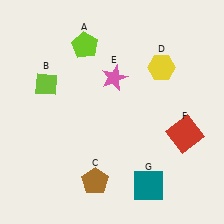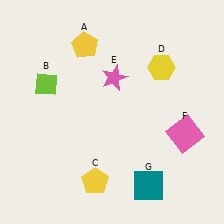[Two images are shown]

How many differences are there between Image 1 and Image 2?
There are 3 differences between the two images.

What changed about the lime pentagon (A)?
In Image 1, A is lime. In Image 2, it changed to yellow.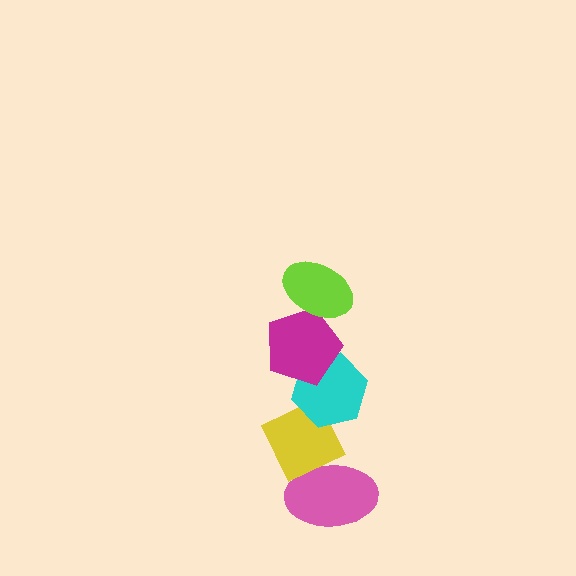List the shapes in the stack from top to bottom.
From top to bottom: the lime ellipse, the magenta pentagon, the cyan hexagon, the yellow diamond, the pink ellipse.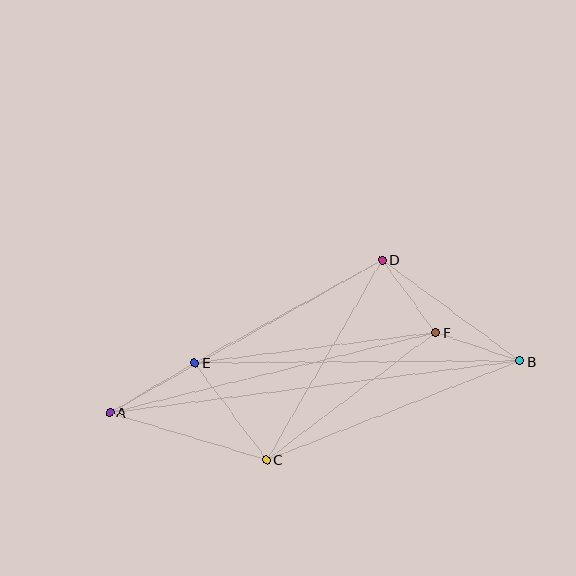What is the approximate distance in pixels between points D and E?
The distance between D and E is approximately 214 pixels.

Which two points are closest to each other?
Points B and F are closest to each other.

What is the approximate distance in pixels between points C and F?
The distance between C and F is approximately 211 pixels.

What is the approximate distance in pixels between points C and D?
The distance between C and D is approximately 231 pixels.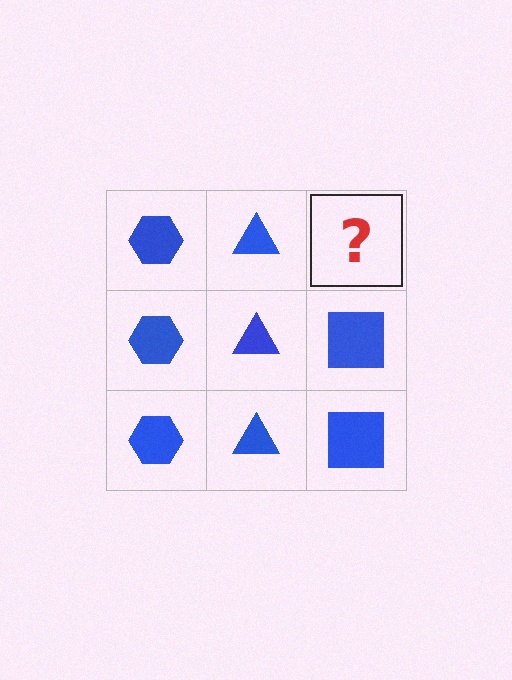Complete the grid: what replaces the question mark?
The question mark should be replaced with a blue square.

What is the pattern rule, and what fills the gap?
The rule is that each column has a consistent shape. The gap should be filled with a blue square.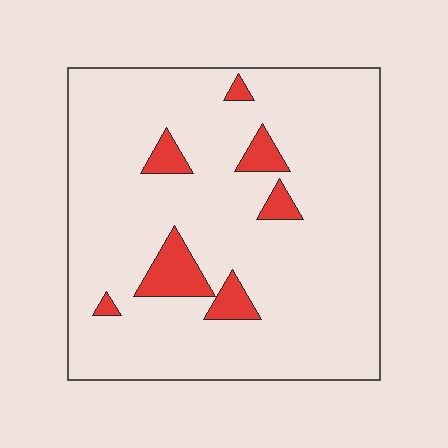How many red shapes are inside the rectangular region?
7.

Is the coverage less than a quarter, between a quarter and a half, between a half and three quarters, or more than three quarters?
Less than a quarter.